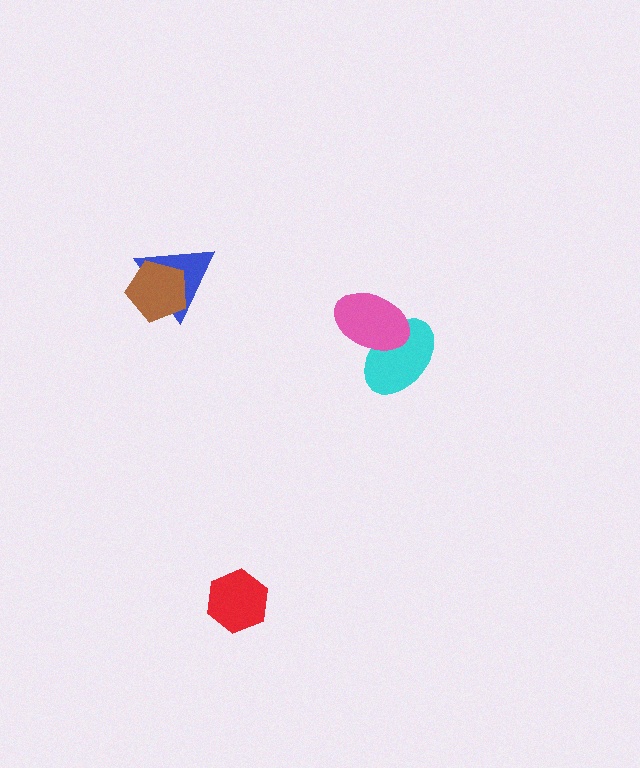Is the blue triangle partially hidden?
Yes, it is partially covered by another shape.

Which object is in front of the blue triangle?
The brown pentagon is in front of the blue triangle.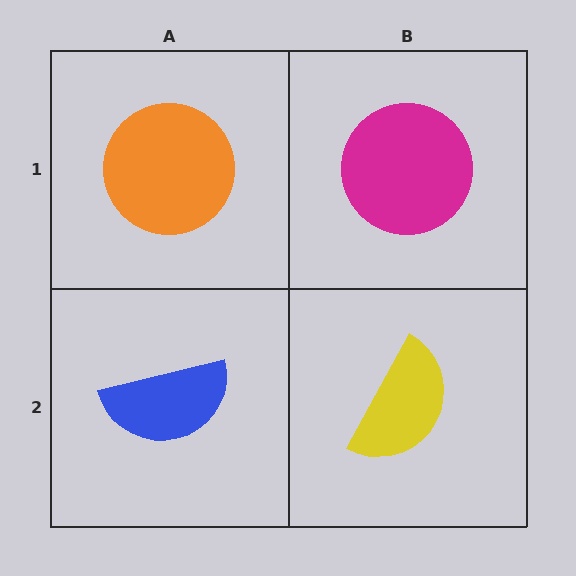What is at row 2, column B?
A yellow semicircle.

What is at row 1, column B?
A magenta circle.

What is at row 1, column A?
An orange circle.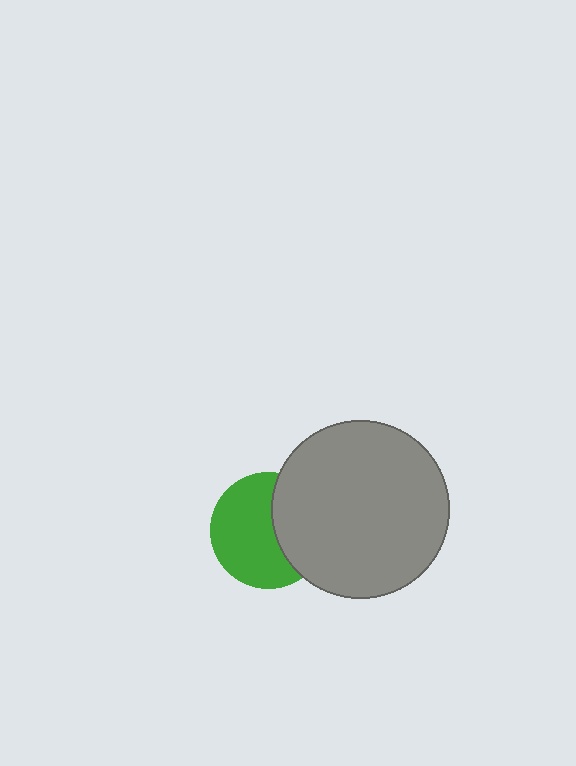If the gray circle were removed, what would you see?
You would see the complete green circle.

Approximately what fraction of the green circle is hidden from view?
Roughly 38% of the green circle is hidden behind the gray circle.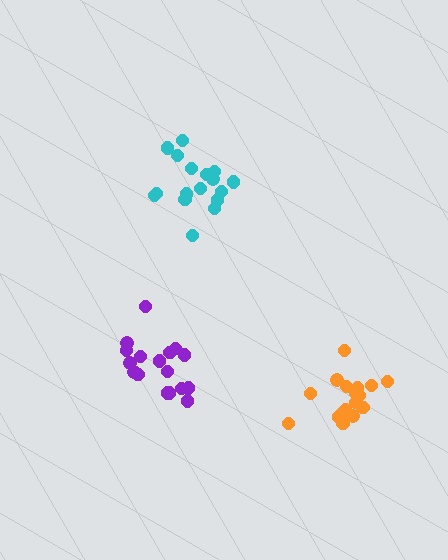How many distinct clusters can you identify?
There are 3 distinct clusters.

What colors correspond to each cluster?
The clusters are colored: cyan, purple, orange.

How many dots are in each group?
Group 1: 17 dots, Group 2: 17 dots, Group 3: 17 dots (51 total).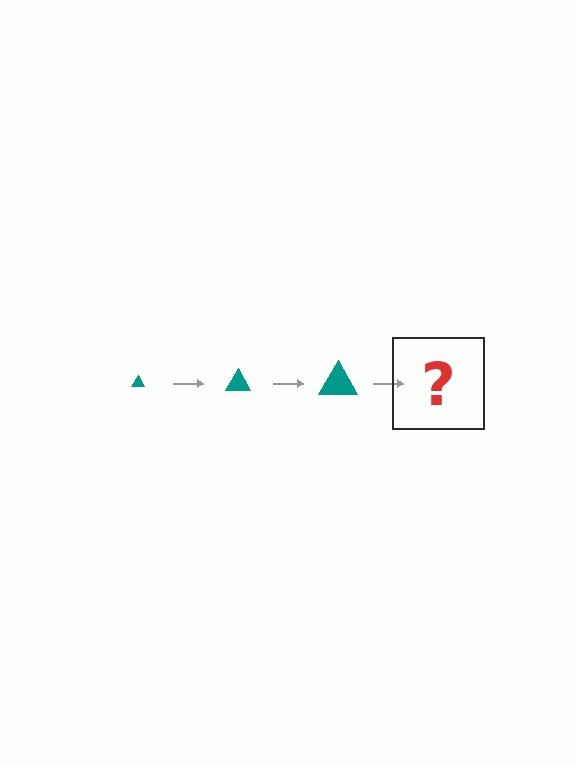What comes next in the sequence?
The next element should be a teal triangle, larger than the previous one.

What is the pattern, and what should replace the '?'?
The pattern is that the triangle gets progressively larger each step. The '?' should be a teal triangle, larger than the previous one.